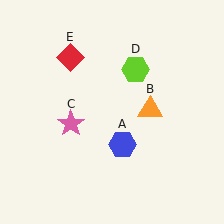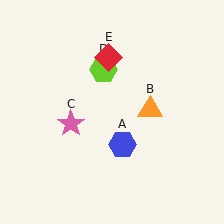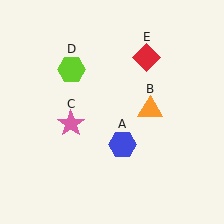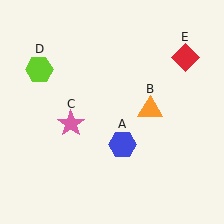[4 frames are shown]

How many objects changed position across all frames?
2 objects changed position: lime hexagon (object D), red diamond (object E).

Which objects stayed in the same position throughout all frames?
Blue hexagon (object A) and orange triangle (object B) and pink star (object C) remained stationary.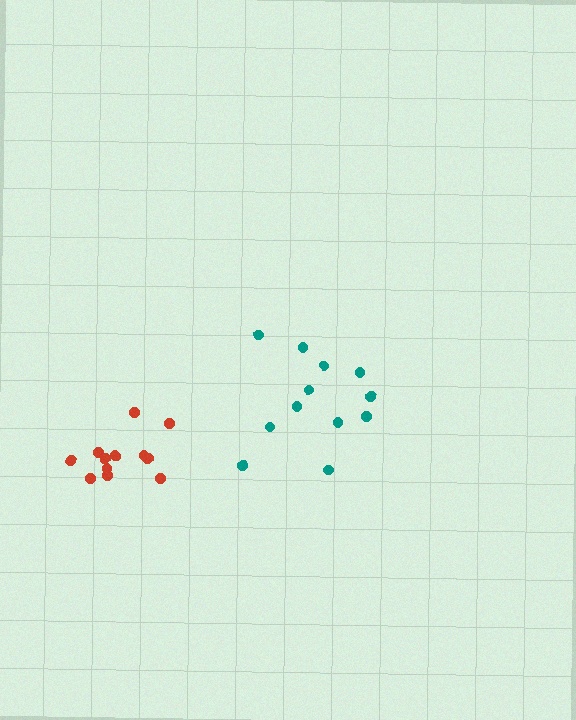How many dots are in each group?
Group 1: 12 dots, Group 2: 12 dots (24 total).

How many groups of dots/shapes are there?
There are 2 groups.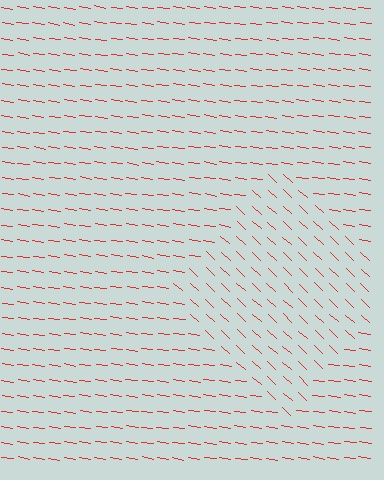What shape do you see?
I see a diamond.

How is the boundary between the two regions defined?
The boundary is defined purely by a change in line orientation (approximately 34 degrees difference). All lines are the same color and thickness.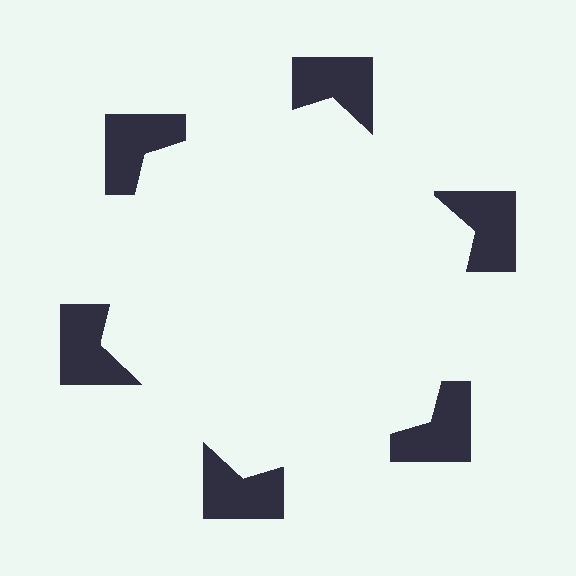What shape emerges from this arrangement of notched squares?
An illusory hexagon — its edges are inferred from the aligned wedge cuts in the notched squares, not physically drawn.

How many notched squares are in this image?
There are 6 — one at each vertex of the illusory hexagon.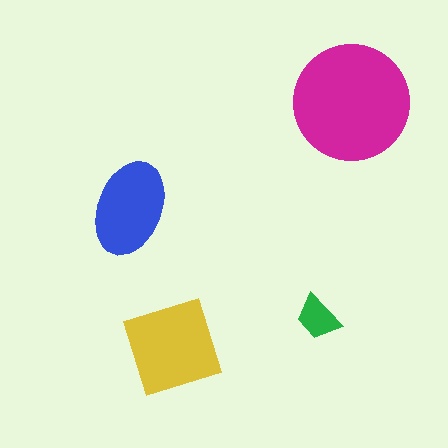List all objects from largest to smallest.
The magenta circle, the yellow square, the blue ellipse, the green trapezoid.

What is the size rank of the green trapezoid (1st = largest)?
4th.